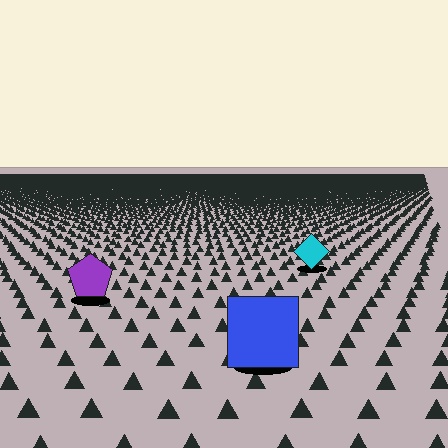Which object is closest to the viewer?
The blue square is closest. The texture marks near it are larger and more spread out.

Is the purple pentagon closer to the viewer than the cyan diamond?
Yes. The purple pentagon is closer — you can tell from the texture gradient: the ground texture is coarser near it.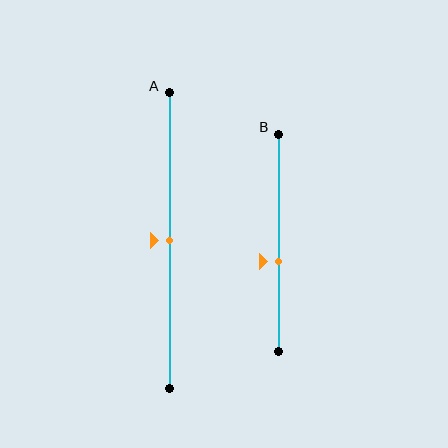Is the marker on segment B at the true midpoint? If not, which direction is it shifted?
No, the marker on segment B is shifted downward by about 9% of the segment length.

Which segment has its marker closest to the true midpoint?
Segment A has its marker closest to the true midpoint.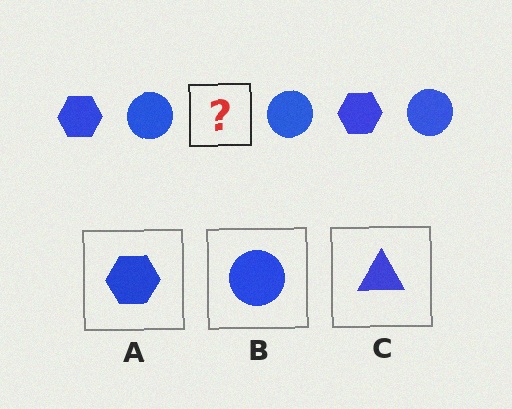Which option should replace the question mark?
Option A.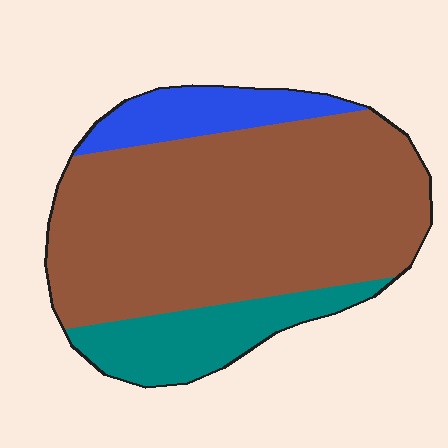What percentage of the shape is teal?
Teal takes up about one sixth (1/6) of the shape.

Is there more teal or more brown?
Brown.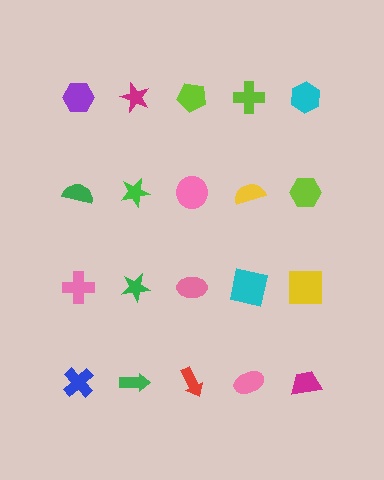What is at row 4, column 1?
A blue cross.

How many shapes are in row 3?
5 shapes.